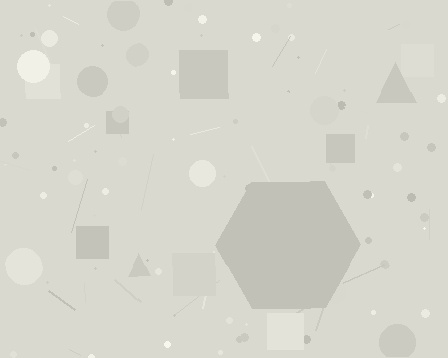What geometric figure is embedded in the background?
A hexagon is embedded in the background.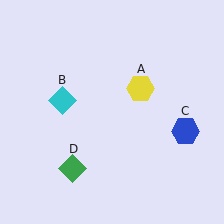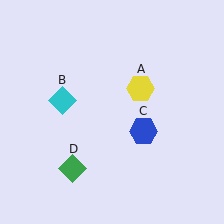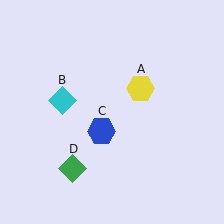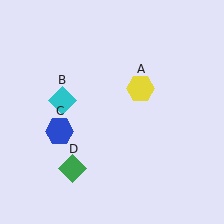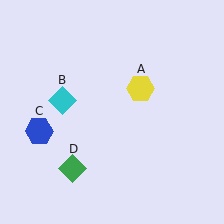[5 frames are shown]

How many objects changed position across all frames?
1 object changed position: blue hexagon (object C).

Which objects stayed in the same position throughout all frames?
Yellow hexagon (object A) and cyan diamond (object B) and green diamond (object D) remained stationary.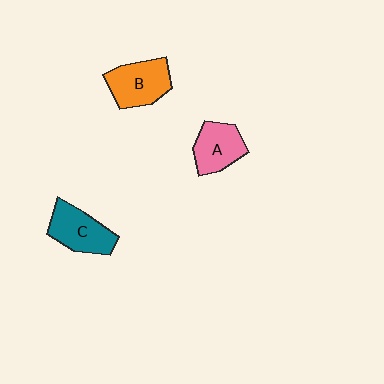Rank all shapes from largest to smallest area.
From largest to smallest: B (orange), C (teal), A (pink).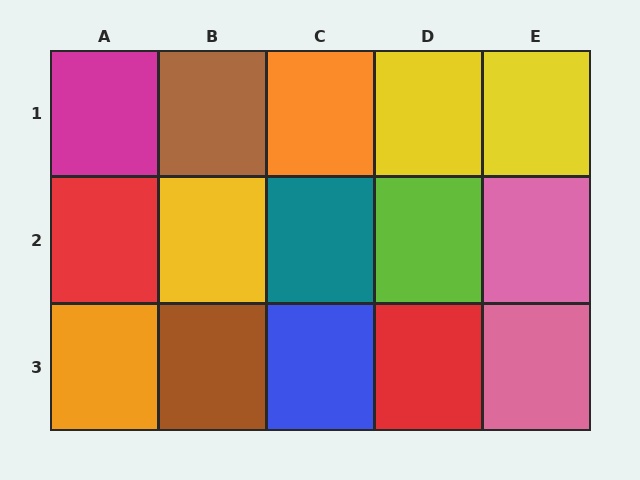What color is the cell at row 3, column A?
Orange.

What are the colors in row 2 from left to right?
Red, yellow, teal, lime, pink.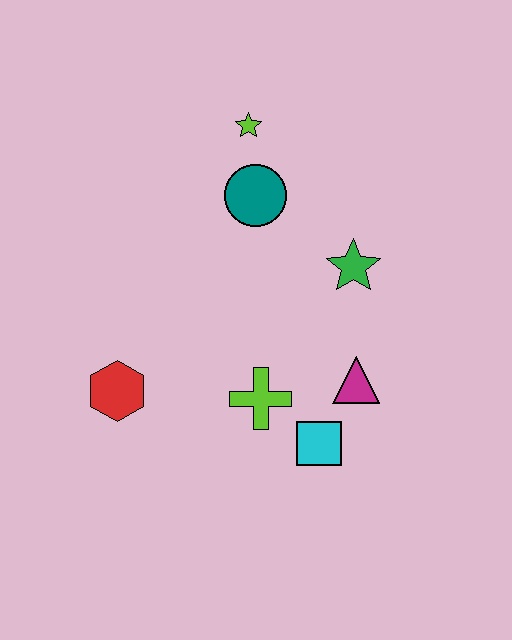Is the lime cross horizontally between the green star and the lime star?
Yes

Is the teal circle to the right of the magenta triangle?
No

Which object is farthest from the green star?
The red hexagon is farthest from the green star.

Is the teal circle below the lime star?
Yes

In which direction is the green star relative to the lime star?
The green star is below the lime star.